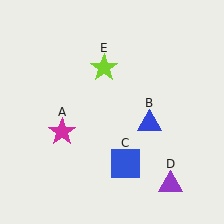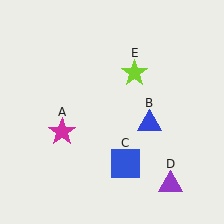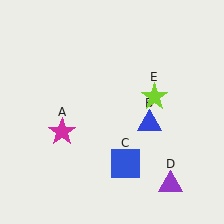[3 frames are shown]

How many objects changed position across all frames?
1 object changed position: lime star (object E).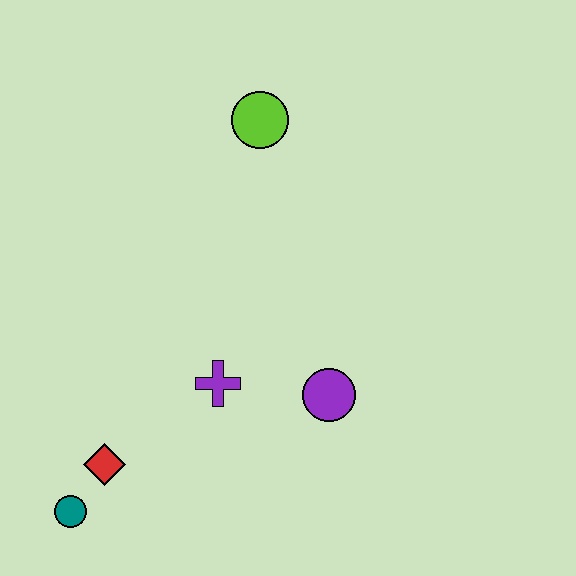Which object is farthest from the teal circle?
The lime circle is farthest from the teal circle.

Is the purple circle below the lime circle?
Yes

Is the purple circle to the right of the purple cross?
Yes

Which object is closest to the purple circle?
The purple cross is closest to the purple circle.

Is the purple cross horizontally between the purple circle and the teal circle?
Yes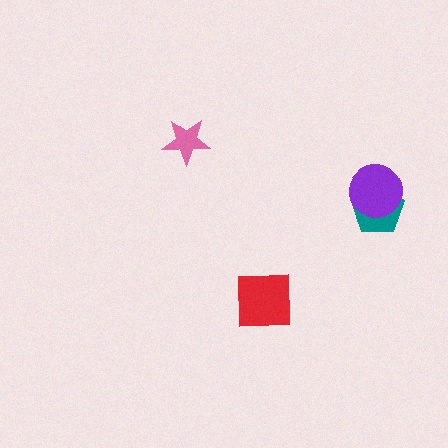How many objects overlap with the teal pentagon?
1 object overlaps with the teal pentagon.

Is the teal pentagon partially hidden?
Yes, it is partially covered by another shape.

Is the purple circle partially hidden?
No, no other shape covers it.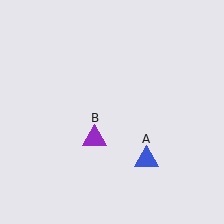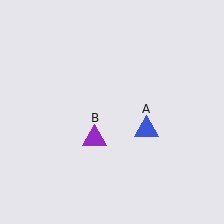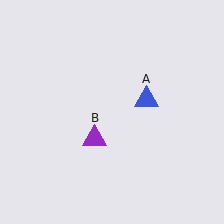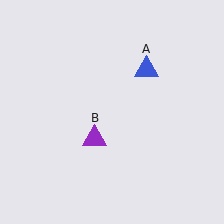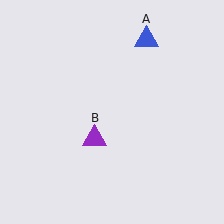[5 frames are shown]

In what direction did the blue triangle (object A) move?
The blue triangle (object A) moved up.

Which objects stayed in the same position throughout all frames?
Purple triangle (object B) remained stationary.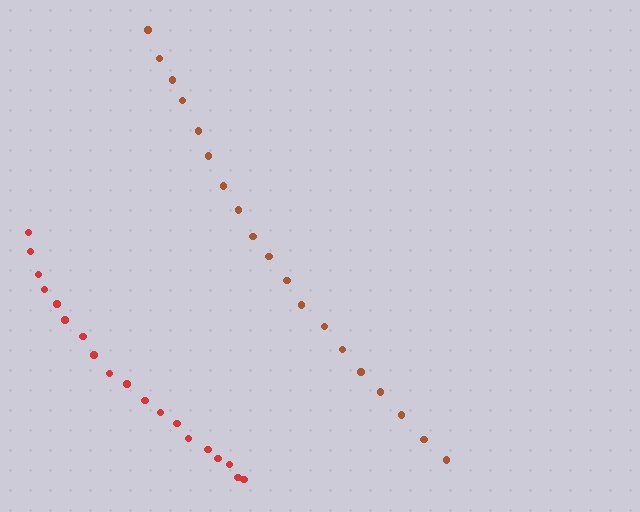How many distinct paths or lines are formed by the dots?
There are 2 distinct paths.